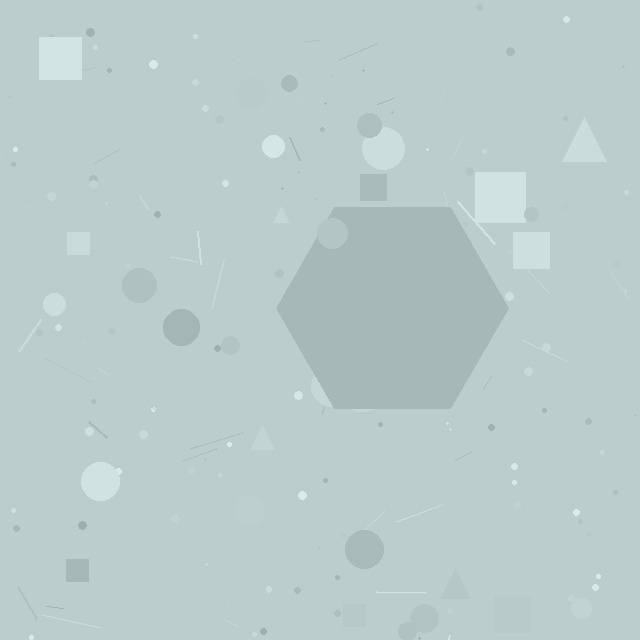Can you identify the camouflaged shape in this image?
The camouflaged shape is a hexagon.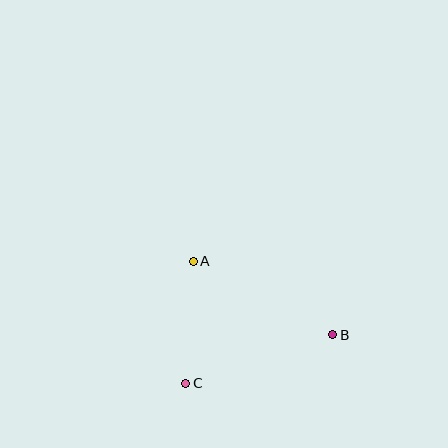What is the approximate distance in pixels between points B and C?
The distance between B and C is approximately 155 pixels.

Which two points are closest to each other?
Points A and C are closest to each other.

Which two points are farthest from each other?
Points A and B are farthest from each other.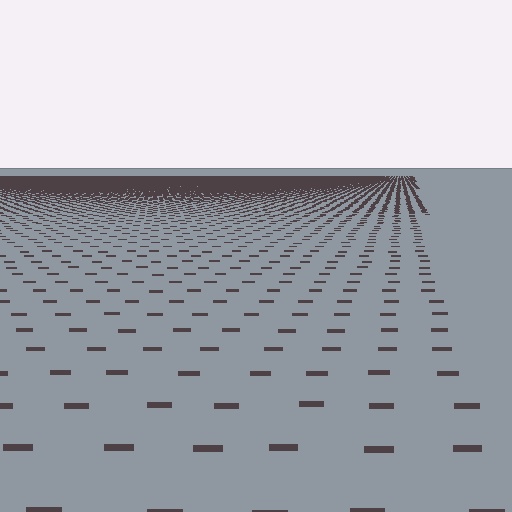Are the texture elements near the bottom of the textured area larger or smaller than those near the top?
Larger. Near the bottom, elements are closer to the viewer and appear at a bigger on-screen size.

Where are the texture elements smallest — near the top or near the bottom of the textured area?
Near the top.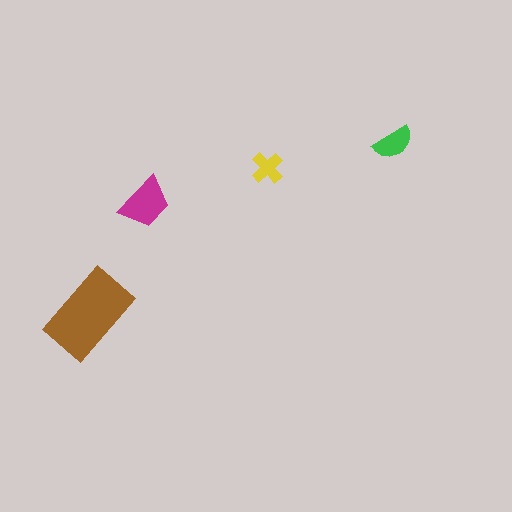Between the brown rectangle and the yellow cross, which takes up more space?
The brown rectangle.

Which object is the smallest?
The yellow cross.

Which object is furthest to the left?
The brown rectangle is leftmost.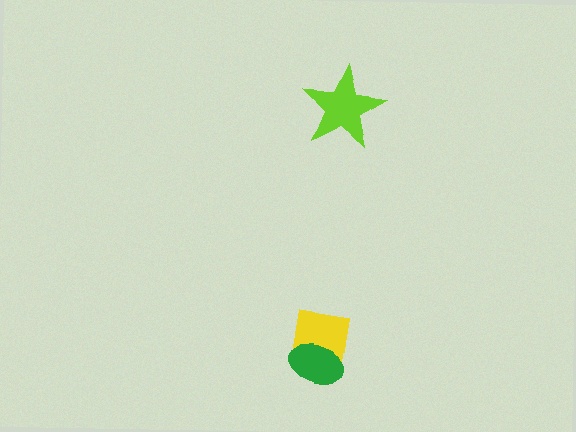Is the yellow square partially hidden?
Yes, it is partially covered by another shape.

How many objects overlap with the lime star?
0 objects overlap with the lime star.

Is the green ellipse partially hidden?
No, no other shape covers it.